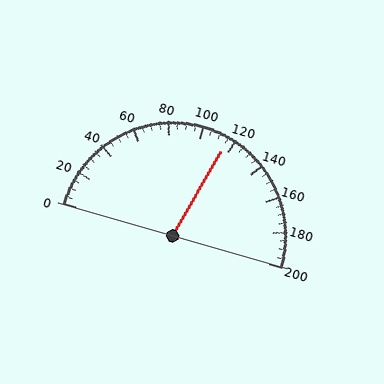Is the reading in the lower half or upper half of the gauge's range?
The reading is in the upper half of the range (0 to 200).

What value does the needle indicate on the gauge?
The needle indicates approximately 115.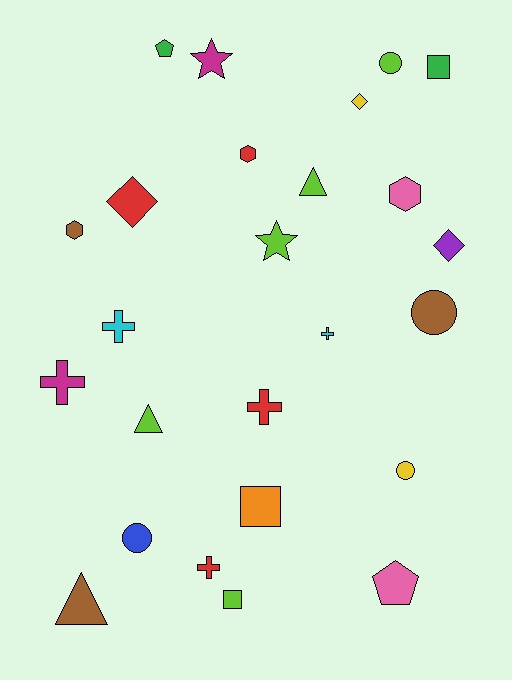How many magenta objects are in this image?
There are 2 magenta objects.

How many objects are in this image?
There are 25 objects.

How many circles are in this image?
There are 4 circles.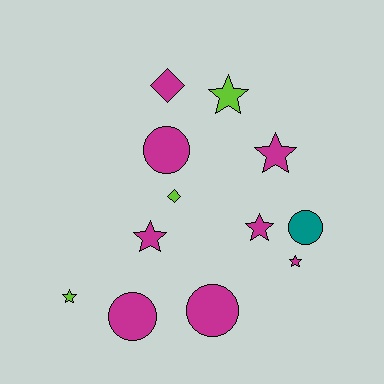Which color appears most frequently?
Magenta, with 8 objects.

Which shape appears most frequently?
Star, with 6 objects.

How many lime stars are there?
There are 2 lime stars.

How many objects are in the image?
There are 12 objects.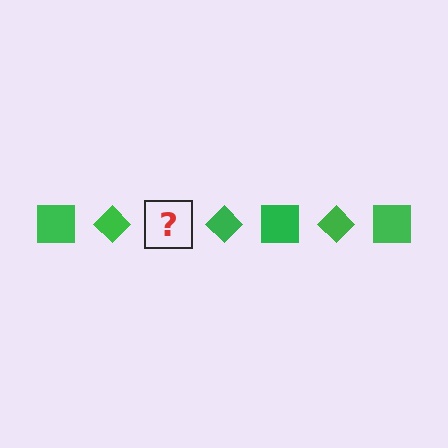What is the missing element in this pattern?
The missing element is a green square.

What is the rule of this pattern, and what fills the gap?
The rule is that the pattern cycles through square, diamond shapes in green. The gap should be filled with a green square.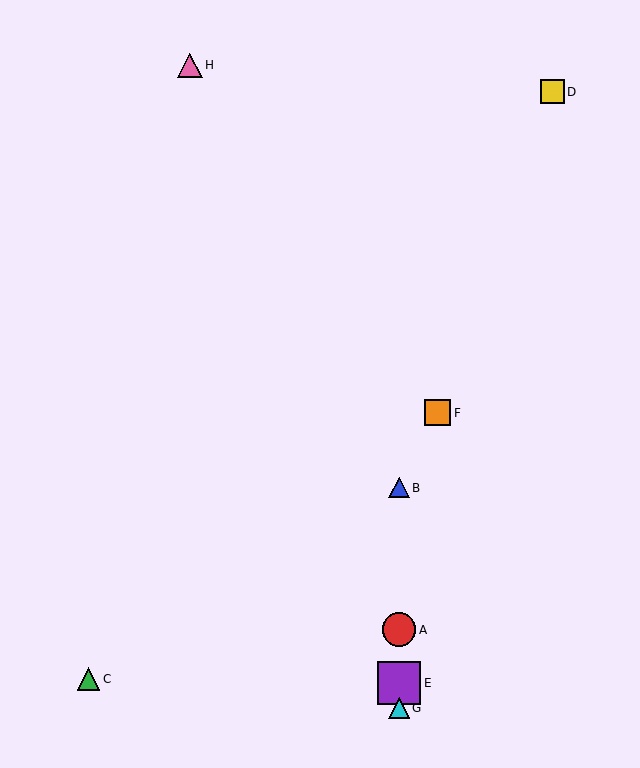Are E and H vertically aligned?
No, E is at x≈399 and H is at x≈190.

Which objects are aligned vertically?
Objects A, B, E, G are aligned vertically.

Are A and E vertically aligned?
Yes, both are at x≈399.